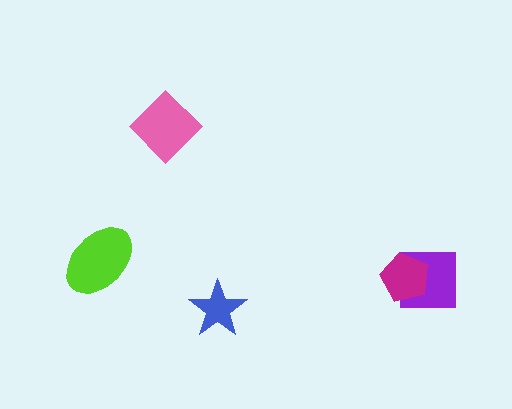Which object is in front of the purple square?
The magenta pentagon is in front of the purple square.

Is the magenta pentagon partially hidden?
No, no other shape covers it.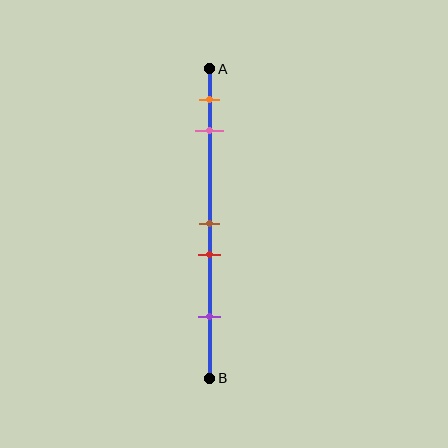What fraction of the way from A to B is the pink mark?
The pink mark is approximately 20% (0.2) of the way from A to B.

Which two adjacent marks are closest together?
The brown and red marks are the closest adjacent pair.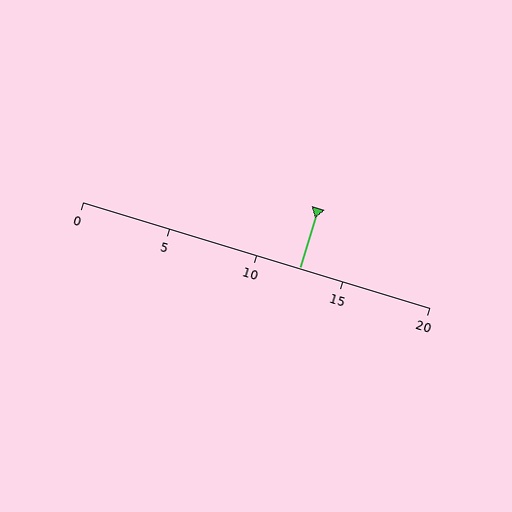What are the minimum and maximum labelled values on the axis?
The axis runs from 0 to 20.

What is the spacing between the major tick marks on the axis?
The major ticks are spaced 5 apart.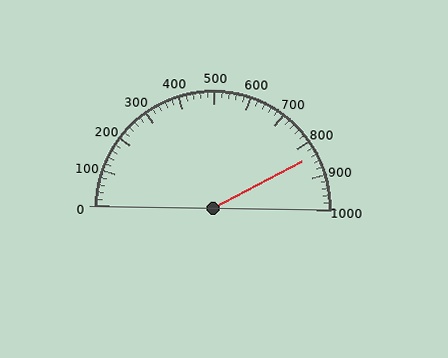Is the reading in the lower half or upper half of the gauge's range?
The reading is in the upper half of the range (0 to 1000).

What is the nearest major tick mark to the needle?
The nearest major tick mark is 800.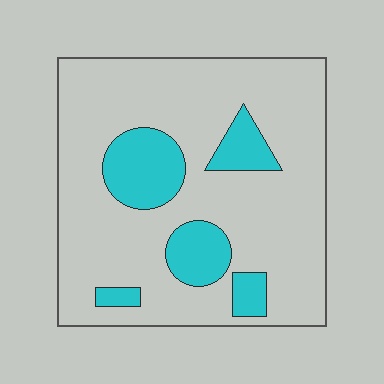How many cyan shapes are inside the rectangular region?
5.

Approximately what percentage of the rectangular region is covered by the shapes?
Approximately 20%.